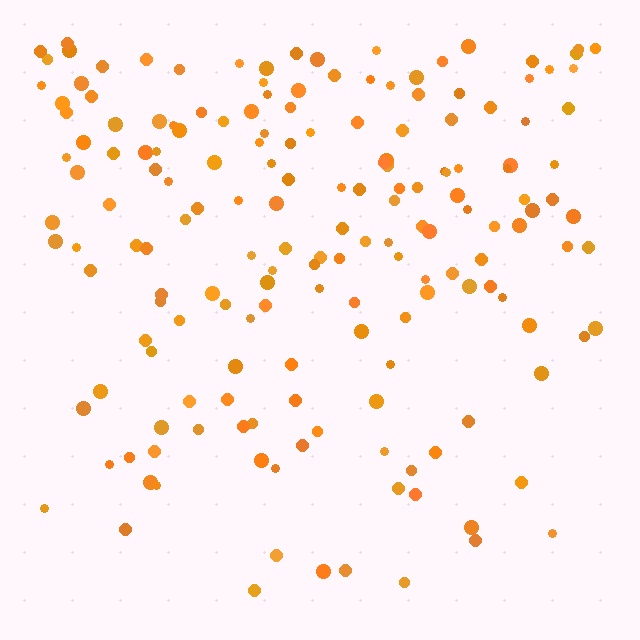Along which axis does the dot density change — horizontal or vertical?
Vertical.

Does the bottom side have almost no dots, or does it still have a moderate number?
Still a moderate number, just noticeably fewer than the top.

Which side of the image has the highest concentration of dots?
The top.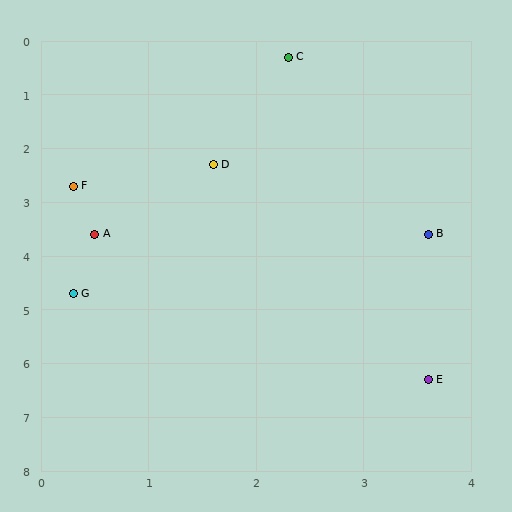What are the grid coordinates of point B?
Point B is at approximately (3.6, 3.6).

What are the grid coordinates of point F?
Point F is at approximately (0.3, 2.7).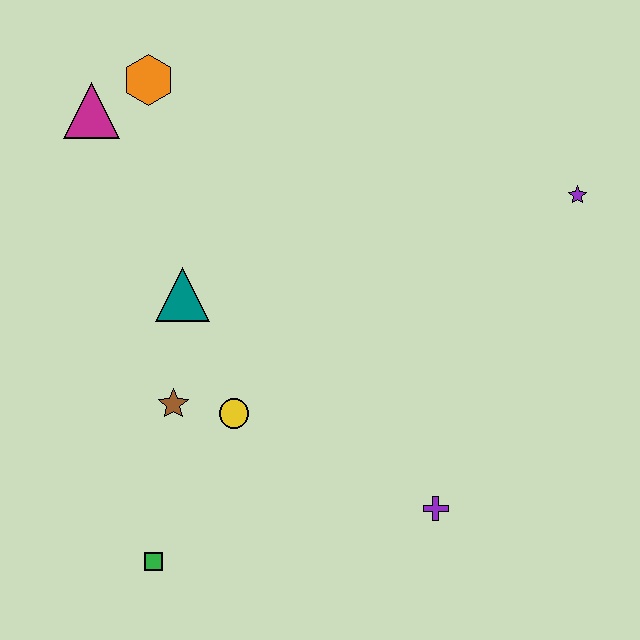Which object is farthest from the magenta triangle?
The purple cross is farthest from the magenta triangle.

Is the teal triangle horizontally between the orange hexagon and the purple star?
Yes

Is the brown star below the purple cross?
No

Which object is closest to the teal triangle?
The brown star is closest to the teal triangle.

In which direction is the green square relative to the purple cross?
The green square is to the left of the purple cross.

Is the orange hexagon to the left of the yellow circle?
Yes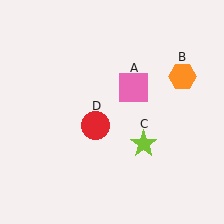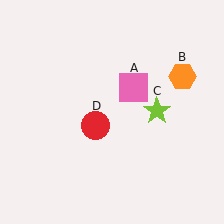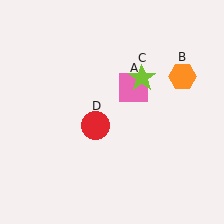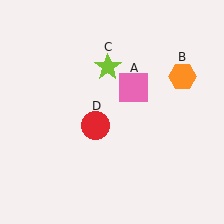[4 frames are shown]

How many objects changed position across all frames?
1 object changed position: lime star (object C).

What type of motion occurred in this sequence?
The lime star (object C) rotated counterclockwise around the center of the scene.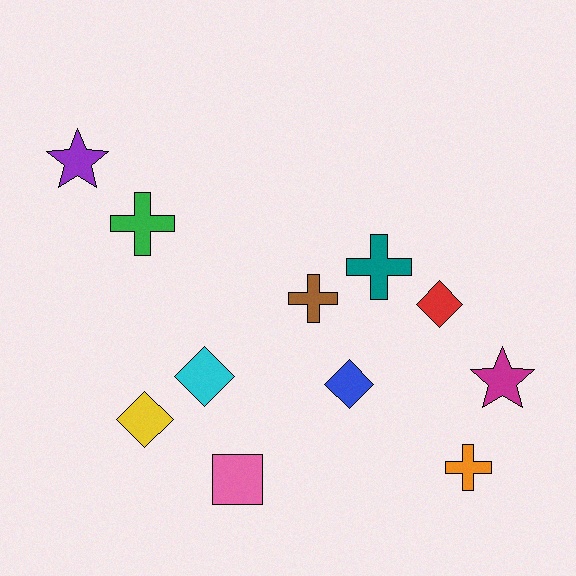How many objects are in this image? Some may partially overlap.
There are 11 objects.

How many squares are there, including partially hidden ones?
There is 1 square.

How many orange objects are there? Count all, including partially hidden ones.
There is 1 orange object.